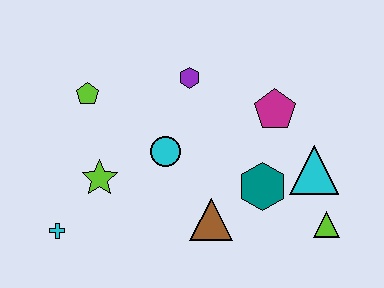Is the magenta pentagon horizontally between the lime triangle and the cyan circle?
Yes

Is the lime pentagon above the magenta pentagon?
Yes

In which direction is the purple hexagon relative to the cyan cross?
The purple hexagon is above the cyan cross.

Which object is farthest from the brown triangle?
The lime pentagon is farthest from the brown triangle.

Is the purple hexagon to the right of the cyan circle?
Yes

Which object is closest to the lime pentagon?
The lime star is closest to the lime pentagon.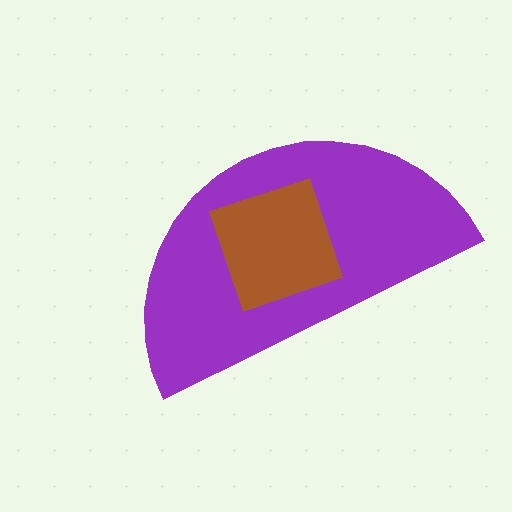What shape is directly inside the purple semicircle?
The brown square.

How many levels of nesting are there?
2.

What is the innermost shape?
The brown square.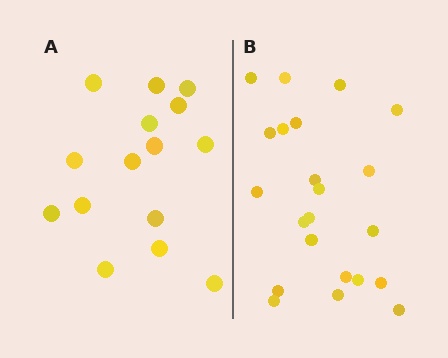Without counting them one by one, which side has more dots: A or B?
Region B (the right region) has more dots.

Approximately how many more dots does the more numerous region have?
Region B has roughly 8 or so more dots than region A.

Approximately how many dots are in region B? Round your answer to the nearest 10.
About 20 dots. (The exact count is 22, which rounds to 20.)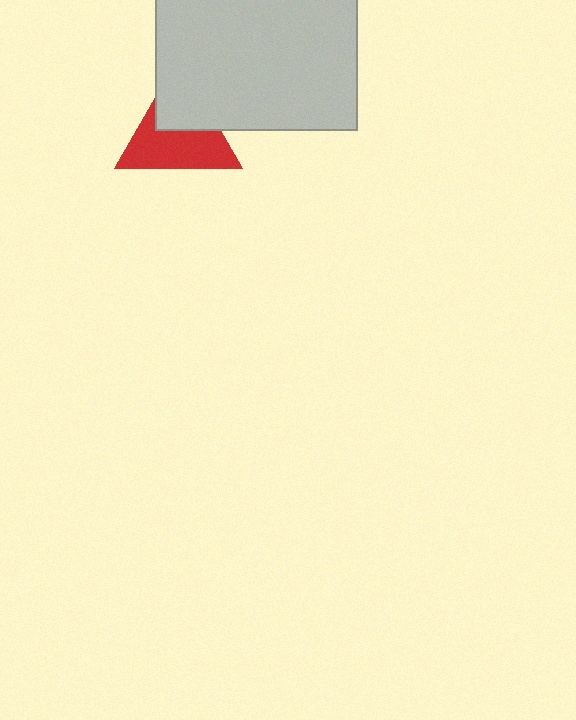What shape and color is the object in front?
The object in front is a light gray rectangle.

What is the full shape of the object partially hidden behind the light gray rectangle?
The partially hidden object is a red triangle.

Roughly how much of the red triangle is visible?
About half of it is visible (roughly 61%).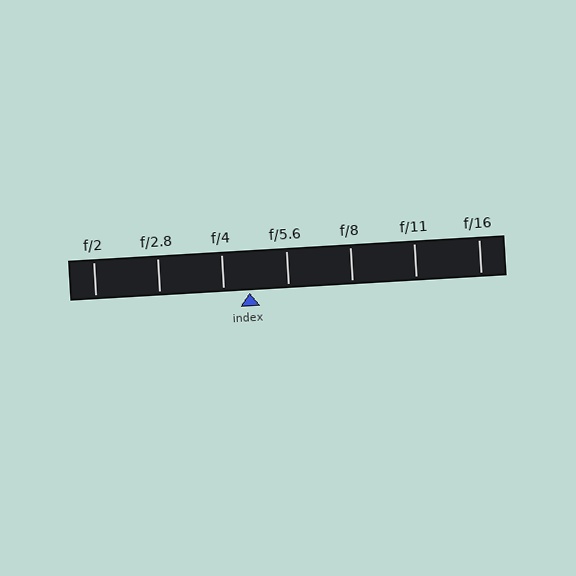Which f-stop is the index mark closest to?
The index mark is closest to f/4.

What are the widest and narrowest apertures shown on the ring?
The widest aperture shown is f/2 and the narrowest is f/16.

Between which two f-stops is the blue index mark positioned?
The index mark is between f/4 and f/5.6.